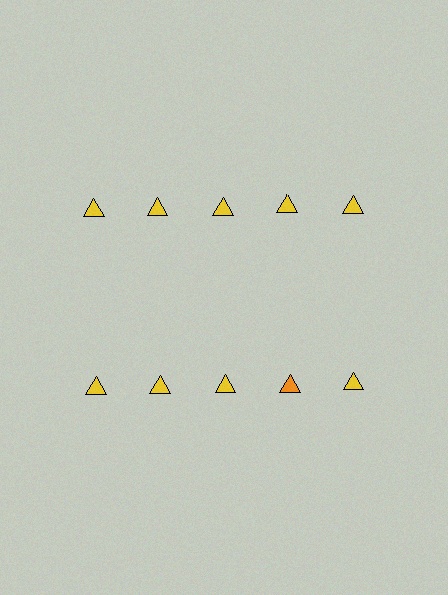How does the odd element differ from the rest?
It has a different color: orange instead of yellow.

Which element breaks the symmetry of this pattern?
The orange triangle in the second row, second from right column breaks the symmetry. All other shapes are yellow triangles.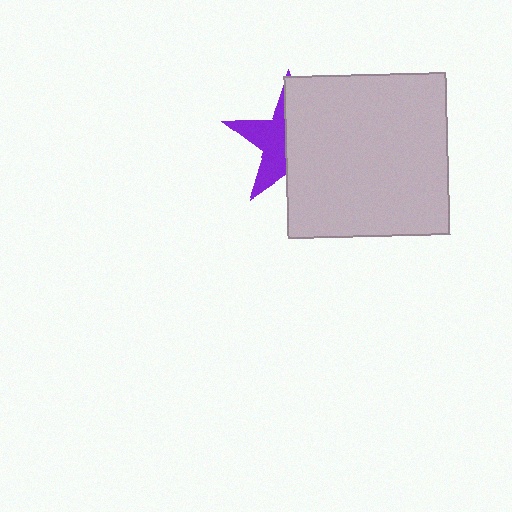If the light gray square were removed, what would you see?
You would see the complete purple star.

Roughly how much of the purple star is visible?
A small part of it is visible (roughly 41%).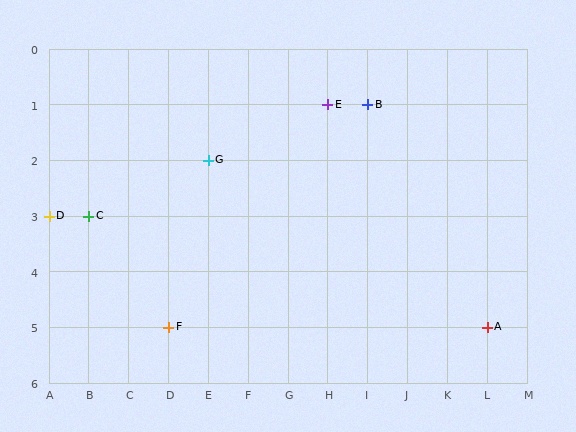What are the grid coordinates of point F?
Point F is at grid coordinates (D, 5).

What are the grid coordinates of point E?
Point E is at grid coordinates (H, 1).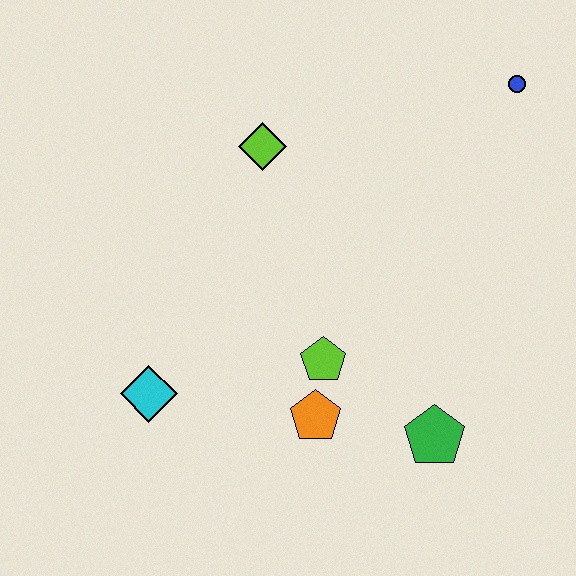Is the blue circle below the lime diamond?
No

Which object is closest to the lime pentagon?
The orange pentagon is closest to the lime pentagon.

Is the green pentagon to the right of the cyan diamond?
Yes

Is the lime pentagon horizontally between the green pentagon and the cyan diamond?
Yes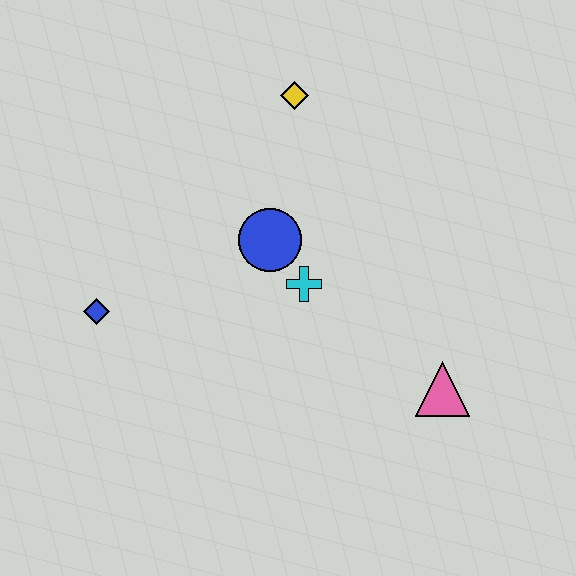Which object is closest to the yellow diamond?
The blue circle is closest to the yellow diamond.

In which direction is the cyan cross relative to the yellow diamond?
The cyan cross is below the yellow diamond.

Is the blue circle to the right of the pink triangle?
No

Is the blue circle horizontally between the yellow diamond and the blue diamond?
Yes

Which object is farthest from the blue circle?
The pink triangle is farthest from the blue circle.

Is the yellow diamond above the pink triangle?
Yes